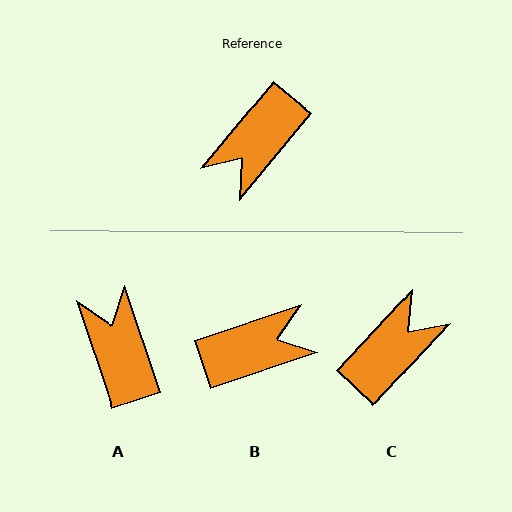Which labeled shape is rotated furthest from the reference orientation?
C, about 177 degrees away.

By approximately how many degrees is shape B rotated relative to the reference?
Approximately 148 degrees counter-clockwise.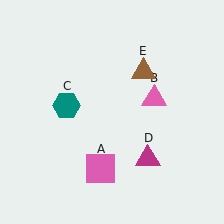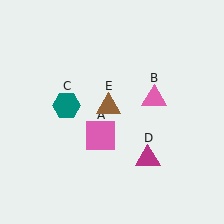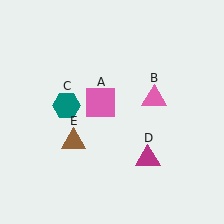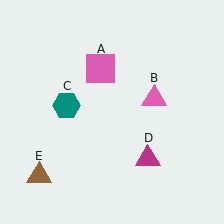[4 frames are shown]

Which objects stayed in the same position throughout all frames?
Pink triangle (object B) and teal hexagon (object C) and magenta triangle (object D) remained stationary.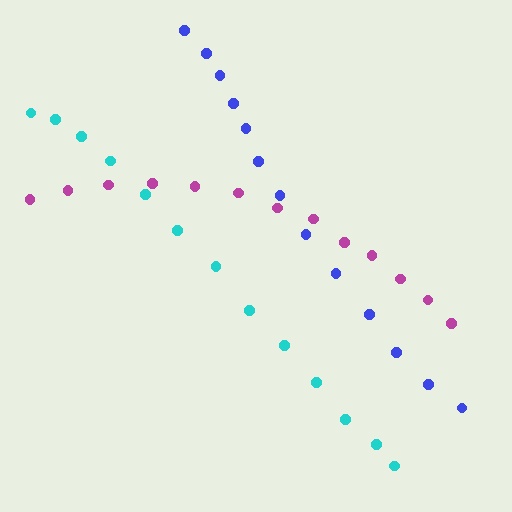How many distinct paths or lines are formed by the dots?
There are 3 distinct paths.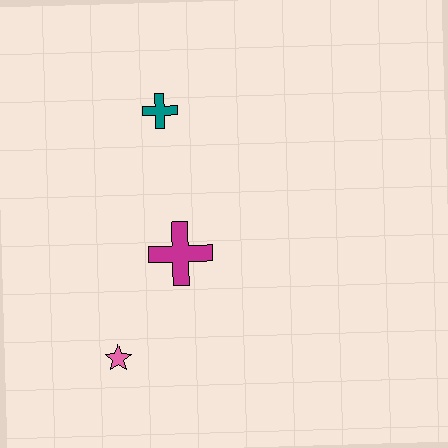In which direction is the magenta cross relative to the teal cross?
The magenta cross is below the teal cross.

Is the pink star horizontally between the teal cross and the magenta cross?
No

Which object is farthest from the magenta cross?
The teal cross is farthest from the magenta cross.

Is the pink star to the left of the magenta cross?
Yes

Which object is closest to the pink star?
The magenta cross is closest to the pink star.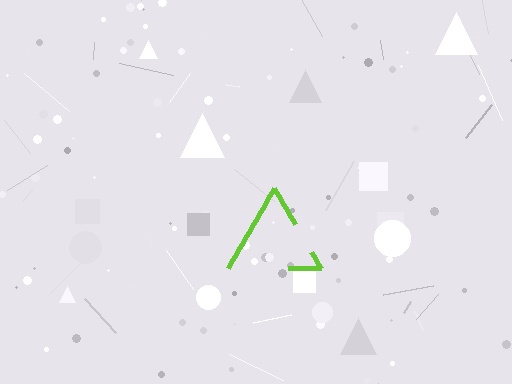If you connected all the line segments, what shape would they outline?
They would outline a triangle.